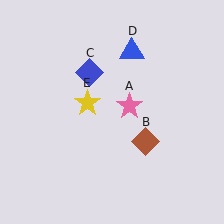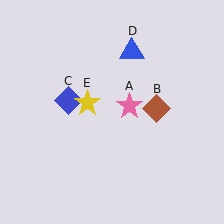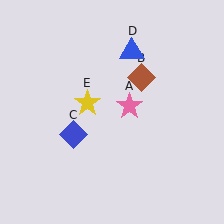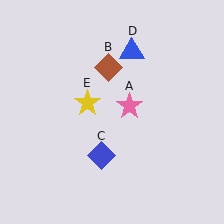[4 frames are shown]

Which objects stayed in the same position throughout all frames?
Pink star (object A) and blue triangle (object D) and yellow star (object E) remained stationary.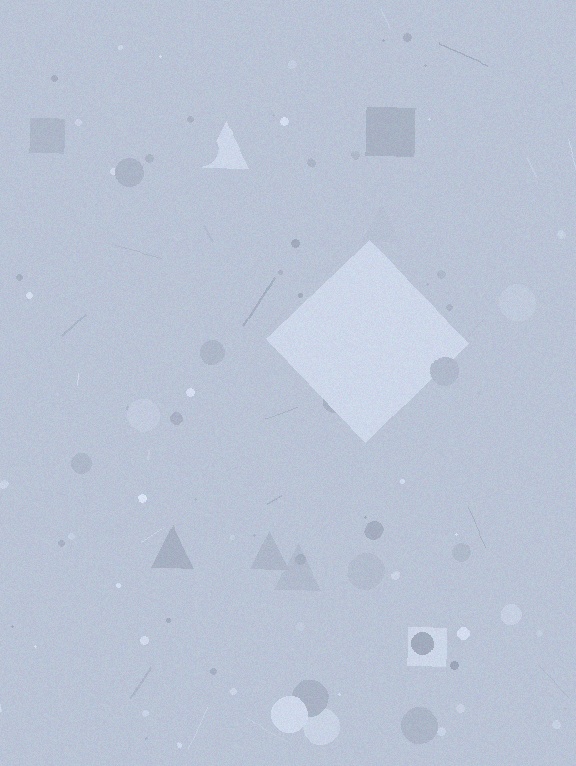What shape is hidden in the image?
A diamond is hidden in the image.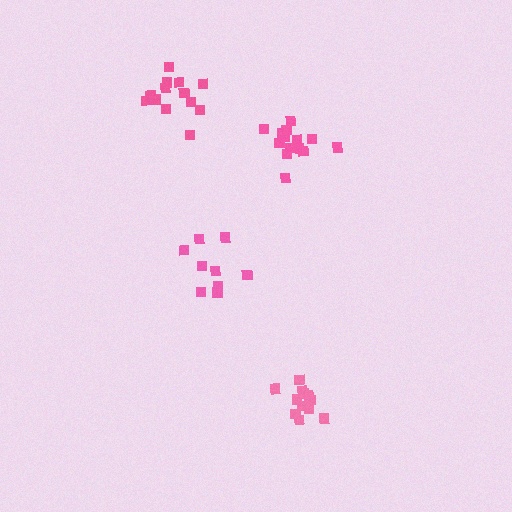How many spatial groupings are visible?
There are 4 spatial groupings.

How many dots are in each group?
Group 1: 13 dots, Group 2: 15 dots, Group 3: 12 dots, Group 4: 9 dots (49 total).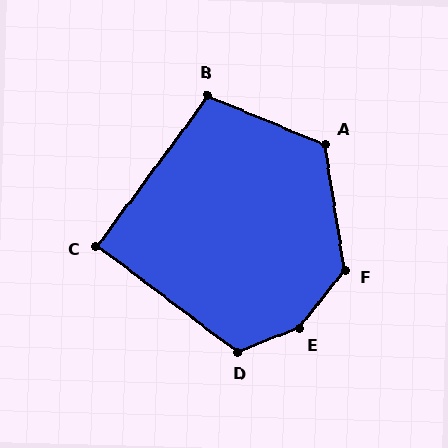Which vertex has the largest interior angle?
E, at approximately 148 degrees.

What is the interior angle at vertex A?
Approximately 121 degrees (obtuse).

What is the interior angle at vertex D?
Approximately 122 degrees (obtuse).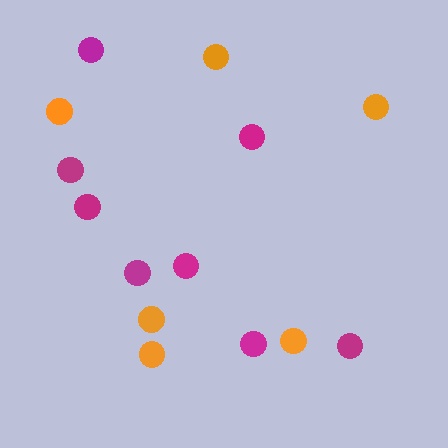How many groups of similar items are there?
There are 2 groups: one group of magenta circles (8) and one group of orange circles (6).